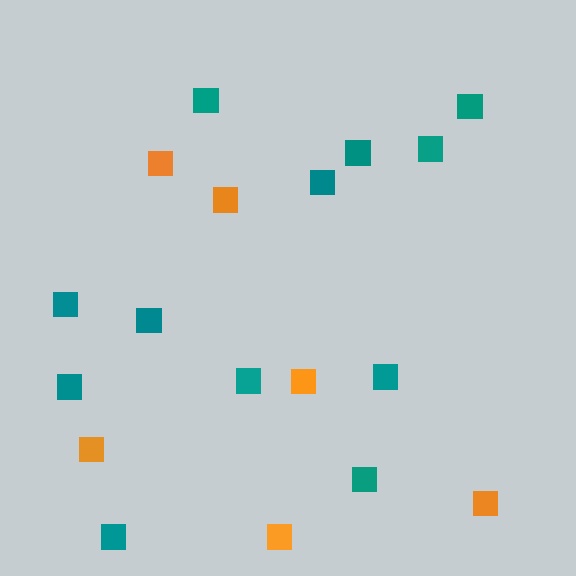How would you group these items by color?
There are 2 groups: one group of teal squares (12) and one group of orange squares (6).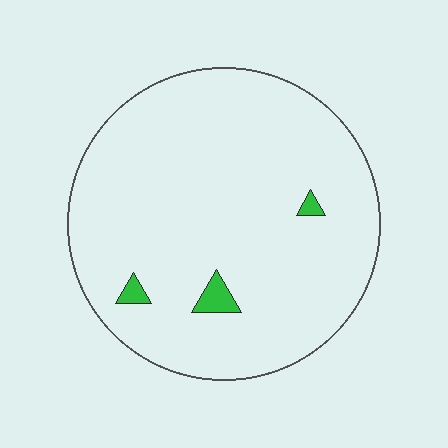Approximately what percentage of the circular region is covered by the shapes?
Approximately 5%.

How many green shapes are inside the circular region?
3.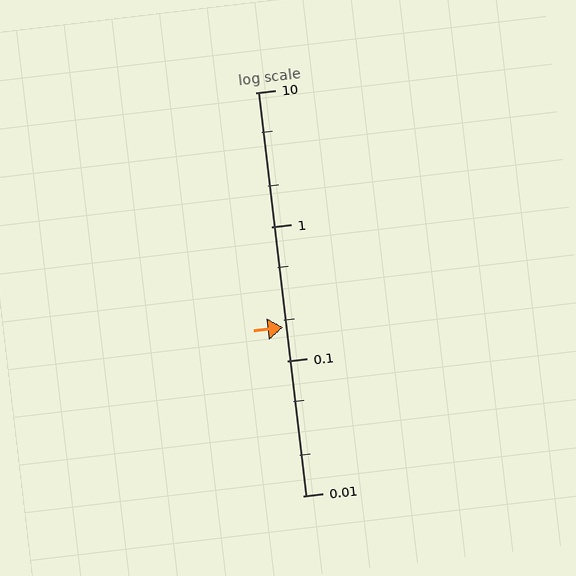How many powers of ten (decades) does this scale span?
The scale spans 3 decades, from 0.01 to 10.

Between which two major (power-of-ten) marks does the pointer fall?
The pointer is between 0.1 and 1.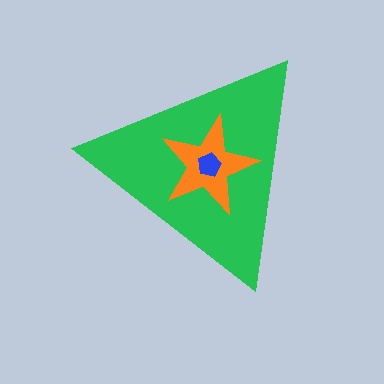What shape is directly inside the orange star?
The blue pentagon.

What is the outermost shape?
The green triangle.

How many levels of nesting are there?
3.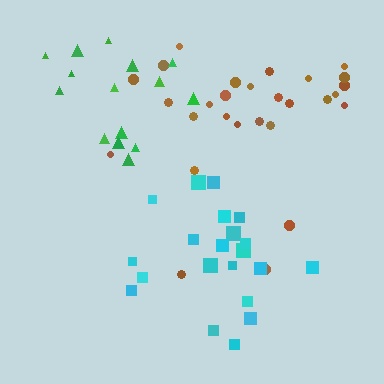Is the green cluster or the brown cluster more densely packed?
Green.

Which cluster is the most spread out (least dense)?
Brown.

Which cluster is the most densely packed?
Cyan.